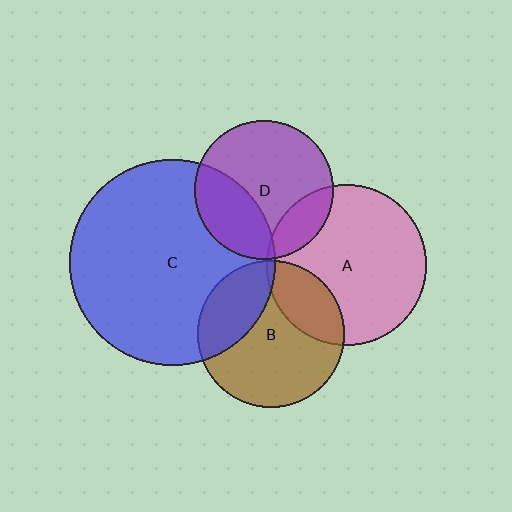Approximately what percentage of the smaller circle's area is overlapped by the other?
Approximately 25%.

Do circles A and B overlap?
Yes.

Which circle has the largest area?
Circle C (blue).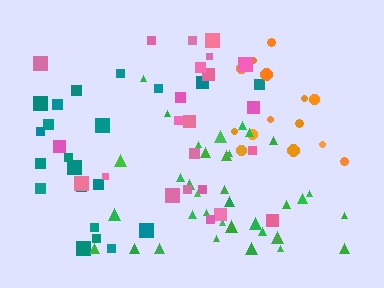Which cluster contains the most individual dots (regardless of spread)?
Green (35).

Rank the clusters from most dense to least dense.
green, orange, teal, pink.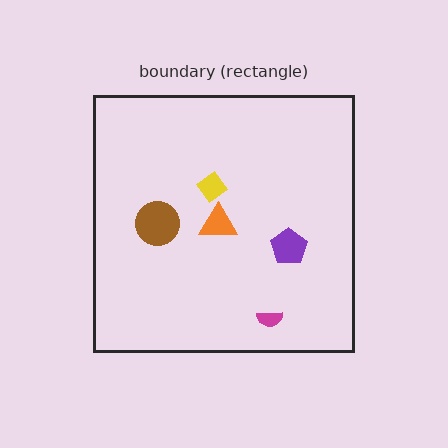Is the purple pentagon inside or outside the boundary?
Inside.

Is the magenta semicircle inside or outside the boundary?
Inside.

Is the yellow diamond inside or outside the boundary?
Inside.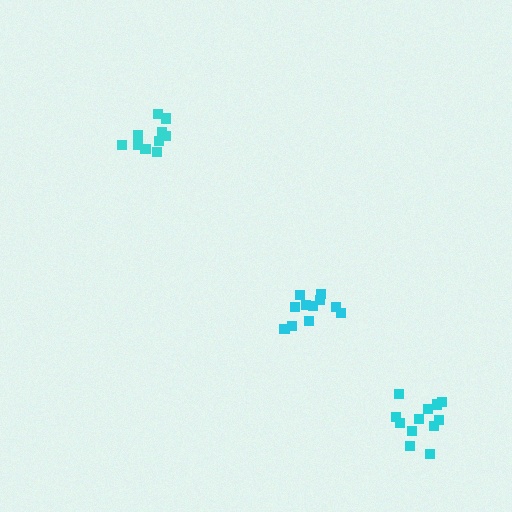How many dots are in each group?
Group 1: 11 dots, Group 2: 11 dots, Group 3: 12 dots (34 total).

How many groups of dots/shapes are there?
There are 3 groups.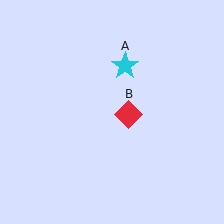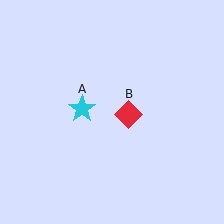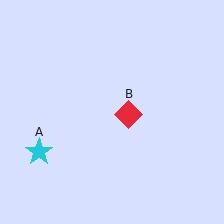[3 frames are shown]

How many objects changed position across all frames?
1 object changed position: cyan star (object A).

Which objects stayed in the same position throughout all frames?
Red diamond (object B) remained stationary.